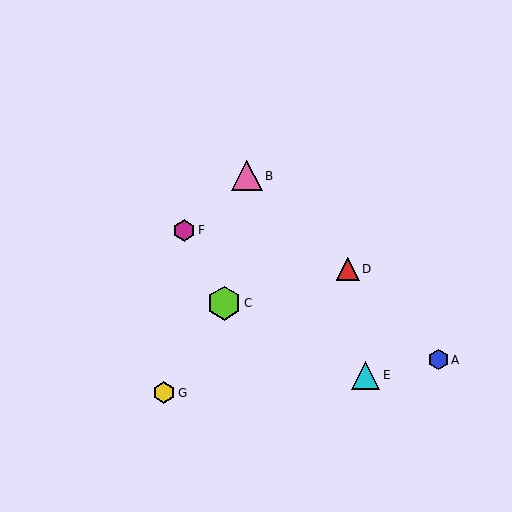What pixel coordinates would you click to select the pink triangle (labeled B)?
Click at (247, 176) to select the pink triangle B.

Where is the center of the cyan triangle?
The center of the cyan triangle is at (365, 375).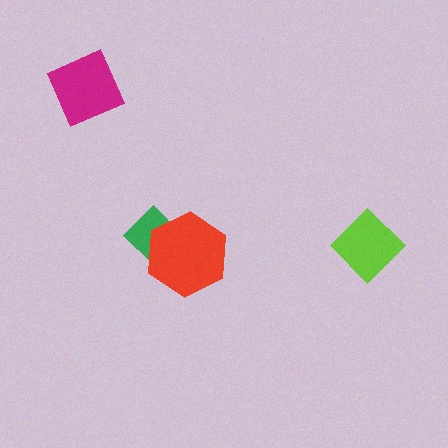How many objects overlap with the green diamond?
1 object overlaps with the green diamond.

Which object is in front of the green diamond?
The red hexagon is in front of the green diamond.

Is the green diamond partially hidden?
Yes, it is partially covered by another shape.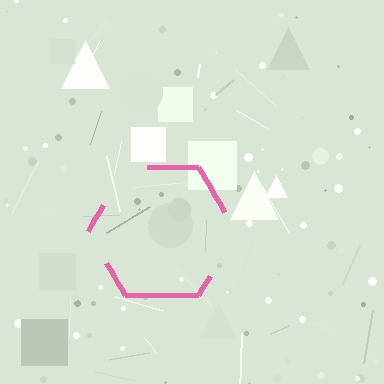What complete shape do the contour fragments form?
The contour fragments form a hexagon.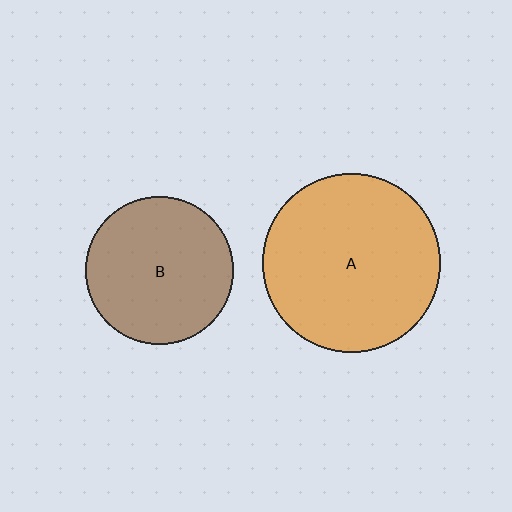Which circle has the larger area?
Circle A (orange).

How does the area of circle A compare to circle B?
Approximately 1.4 times.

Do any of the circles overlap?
No, none of the circles overlap.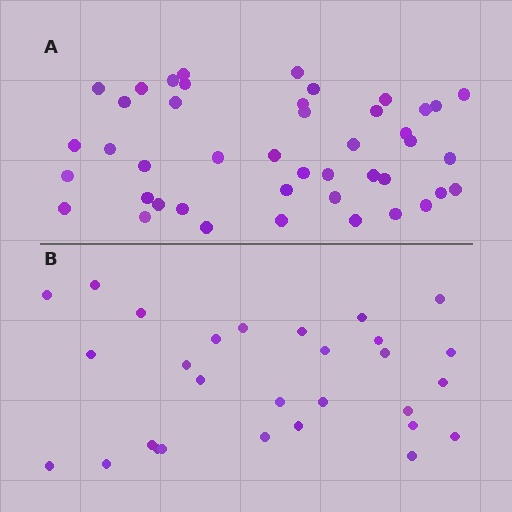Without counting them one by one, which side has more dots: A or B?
Region A (the top region) has more dots.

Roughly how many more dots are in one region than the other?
Region A has approximately 15 more dots than region B.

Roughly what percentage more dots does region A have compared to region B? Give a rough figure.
About 50% more.